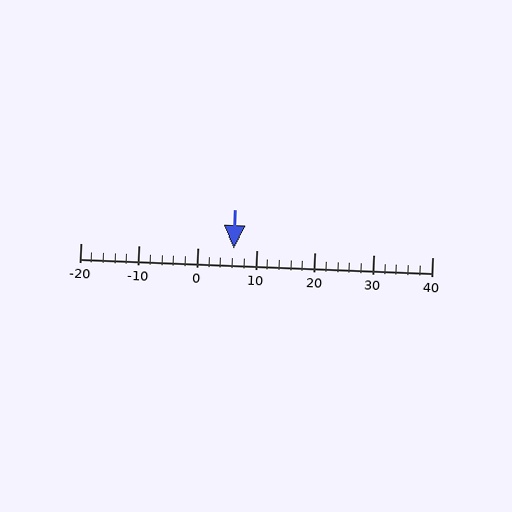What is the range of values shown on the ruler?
The ruler shows values from -20 to 40.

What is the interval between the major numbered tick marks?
The major tick marks are spaced 10 units apart.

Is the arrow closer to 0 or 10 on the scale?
The arrow is closer to 10.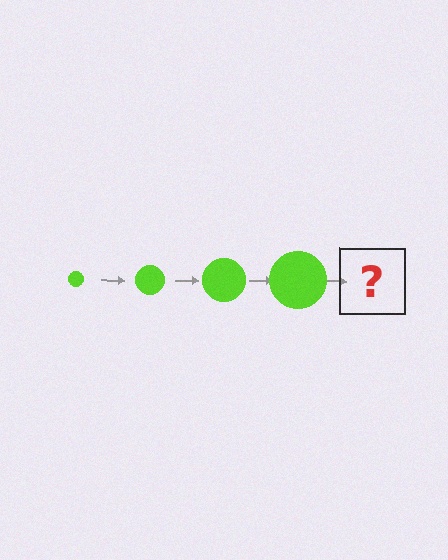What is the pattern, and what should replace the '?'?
The pattern is that the circle gets progressively larger each step. The '?' should be a lime circle, larger than the previous one.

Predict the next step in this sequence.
The next step is a lime circle, larger than the previous one.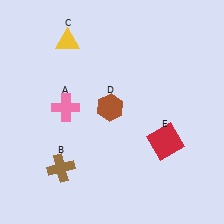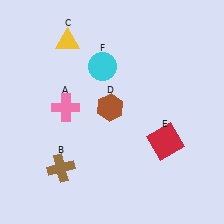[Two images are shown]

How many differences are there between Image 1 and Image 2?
There is 1 difference between the two images.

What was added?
A cyan circle (F) was added in Image 2.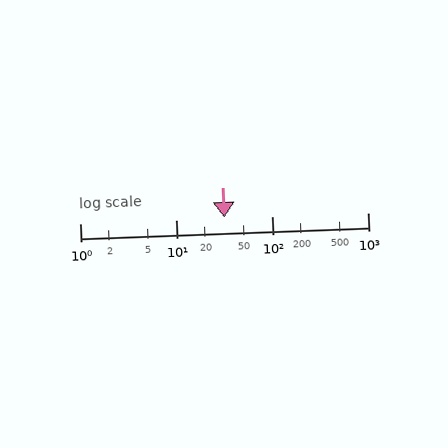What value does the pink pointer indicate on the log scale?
The pointer indicates approximately 32.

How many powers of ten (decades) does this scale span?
The scale spans 3 decades, from 1 to 1000.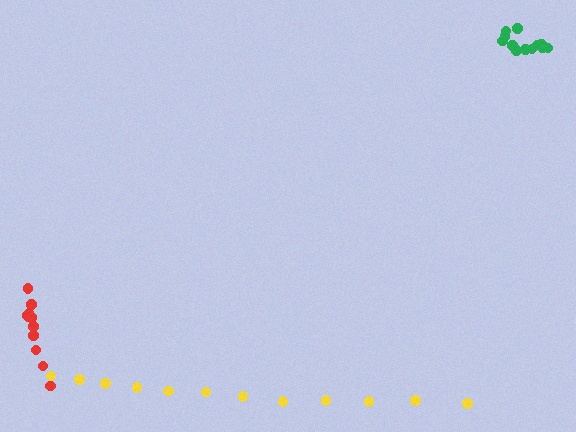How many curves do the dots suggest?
There are 3 distinct paths.